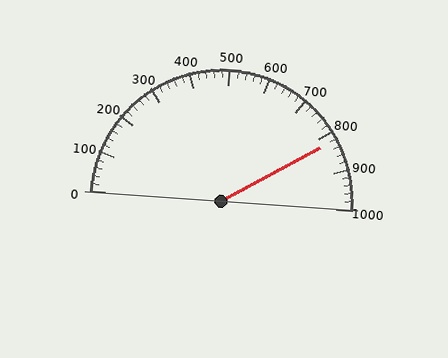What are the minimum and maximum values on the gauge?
The gauge ranges from 0 to 1000.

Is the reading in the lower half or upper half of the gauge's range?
The reading is in the upper half of the range (0 to 1000).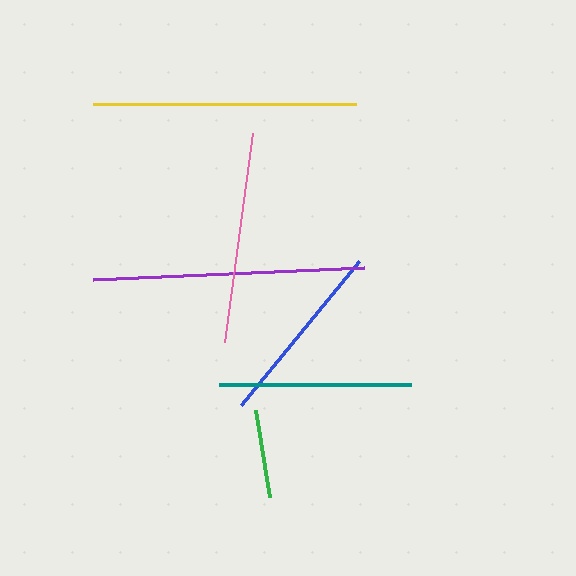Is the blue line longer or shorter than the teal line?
The teal line is longer than the blue line.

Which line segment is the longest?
The purple line is the longest at approximately 272 pixels.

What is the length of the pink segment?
The pink segment is approximately 211 pixels long.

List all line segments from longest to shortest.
From longest to shortest: purple, yellow, pink, teal, blue, green.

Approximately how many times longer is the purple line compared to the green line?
The purple line is approximately 3.1 times the length of the green line.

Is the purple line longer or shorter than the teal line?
The purple line is longer than the teal line.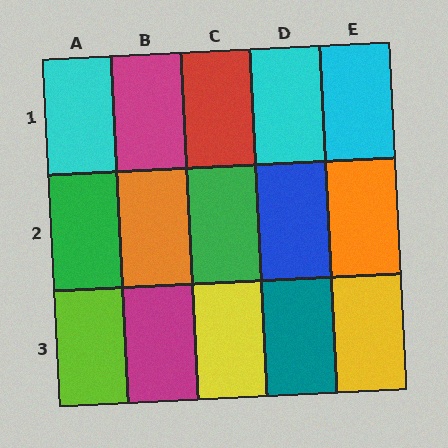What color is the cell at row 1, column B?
Magenta.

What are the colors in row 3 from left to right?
Lime, magenta, yellow, teal, yellow.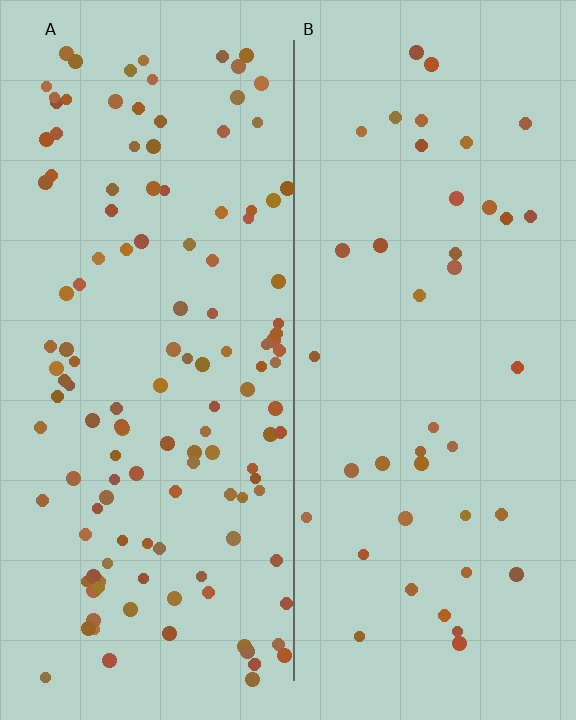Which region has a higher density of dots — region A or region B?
A (the left).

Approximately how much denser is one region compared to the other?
Approximately 3.2× — region A over region B.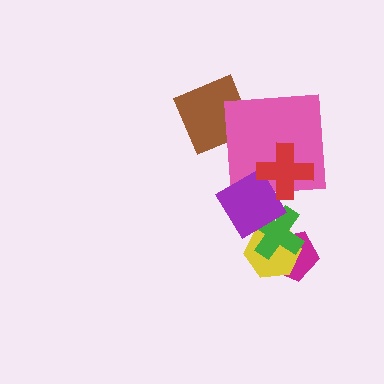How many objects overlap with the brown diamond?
1 object overlaps with the brown diamond.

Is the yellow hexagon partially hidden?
Yes, it is partially covered by another shape.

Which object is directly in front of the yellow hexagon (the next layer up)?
The green cross is directly in front of the yellow hexagon.